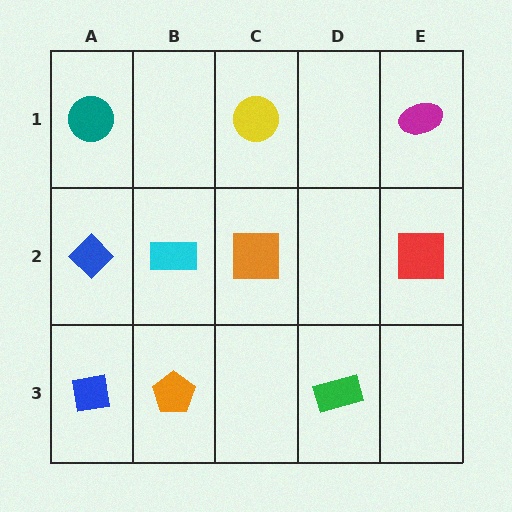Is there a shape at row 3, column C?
No, that cell is empty.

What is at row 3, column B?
An orange pentagon.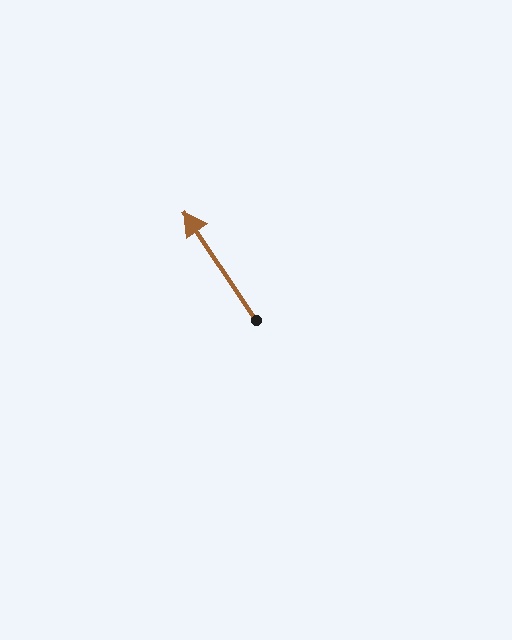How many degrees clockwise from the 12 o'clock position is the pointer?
Approximately 326 degrees.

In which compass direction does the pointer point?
Northwest.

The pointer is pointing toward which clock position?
Roughly 11 o'clock.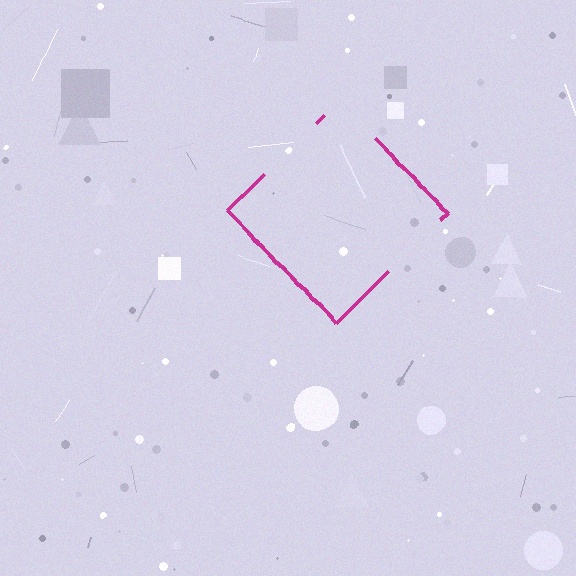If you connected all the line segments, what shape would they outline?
They would outline a diamond.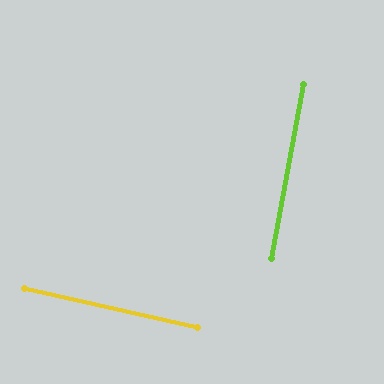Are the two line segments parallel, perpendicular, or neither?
Perpendicular — they meet at approximately 88°.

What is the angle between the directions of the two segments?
Approximately 88 degrees.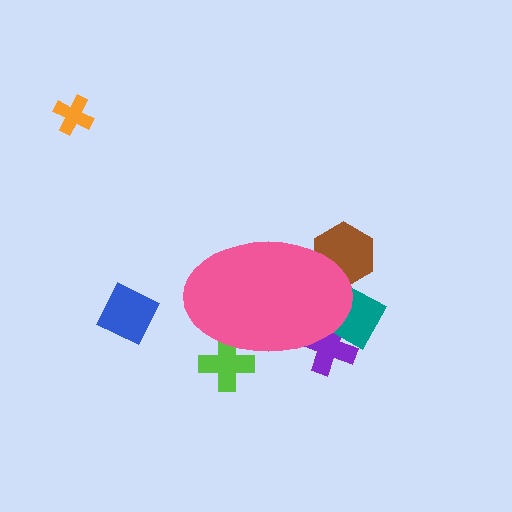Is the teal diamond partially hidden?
Yes, the teal diamond is partially hidden behind the pink ellipse.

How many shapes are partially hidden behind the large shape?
4 shapes are partially hidden.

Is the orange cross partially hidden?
No, the orange cross is fully visible.